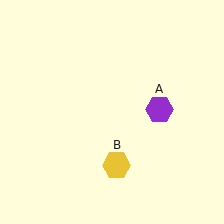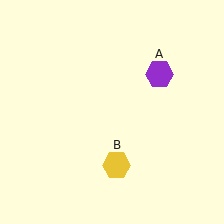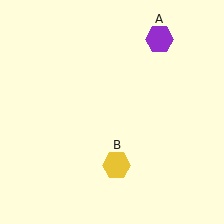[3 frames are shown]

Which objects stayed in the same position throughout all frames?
Yellow hexagon (object B) remained stationary.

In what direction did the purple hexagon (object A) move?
The purple hexagon (object A) moved up.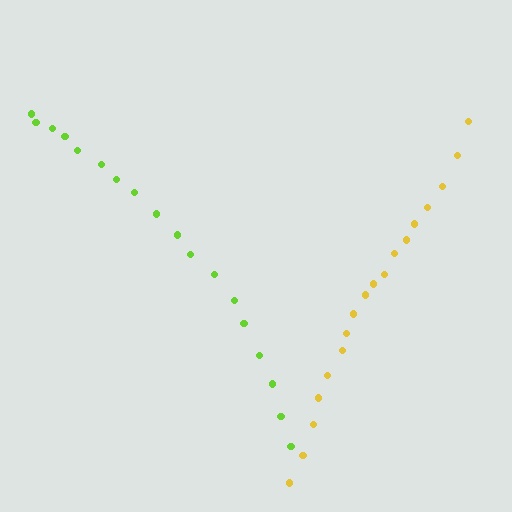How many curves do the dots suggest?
There are 2 distinct paths.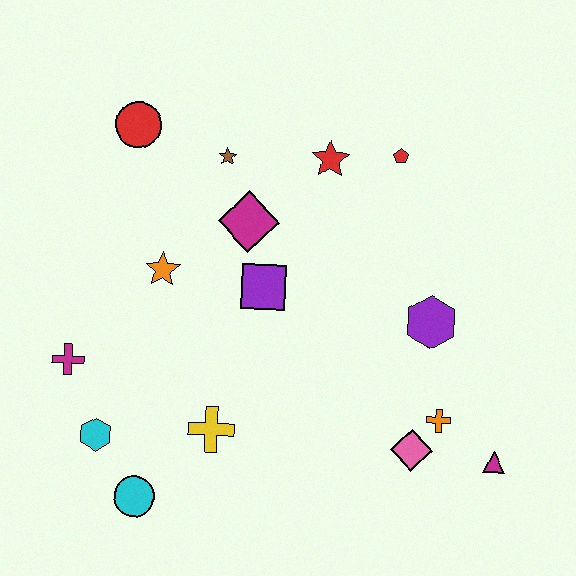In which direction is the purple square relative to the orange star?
The purple square is to the right of the orange star.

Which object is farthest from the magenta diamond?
The magenta triangle is farthest from the magenta diamond.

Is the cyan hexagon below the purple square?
Yes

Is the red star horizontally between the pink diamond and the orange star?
Yes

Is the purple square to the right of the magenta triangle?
No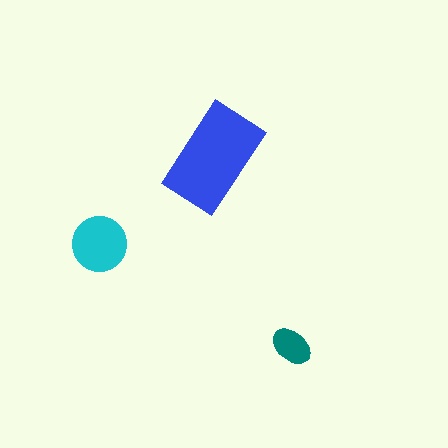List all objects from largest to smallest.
The blue rectangle, the cyan circle, the teal ellipse.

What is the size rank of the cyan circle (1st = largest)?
2nd.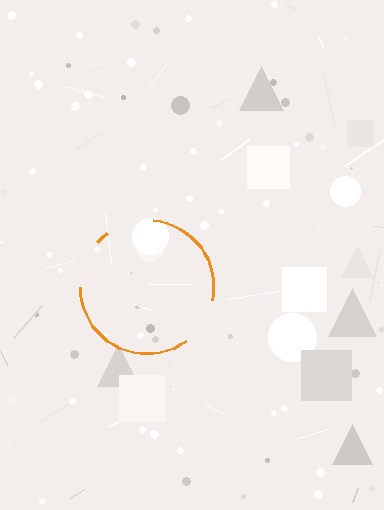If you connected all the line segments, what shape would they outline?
They would outline a circle.